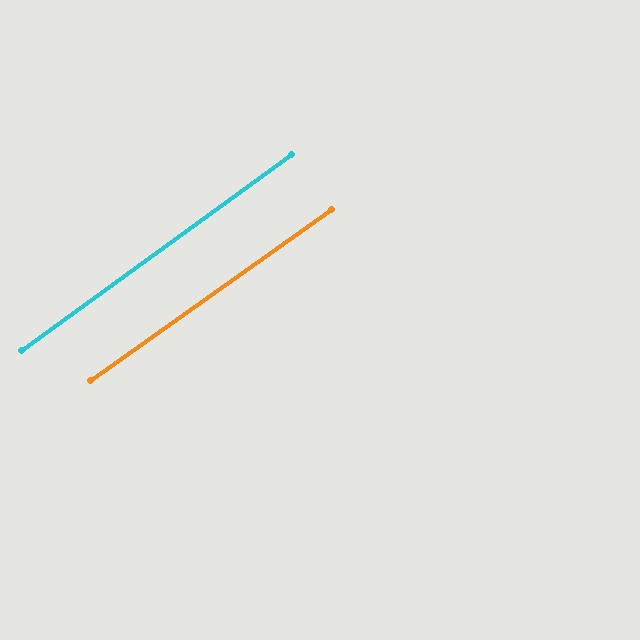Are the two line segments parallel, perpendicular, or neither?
Parallel — their directions differ by only 0.8°.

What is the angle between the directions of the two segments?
Approximately 1 degree.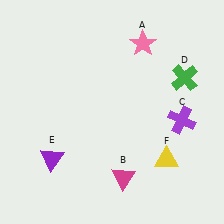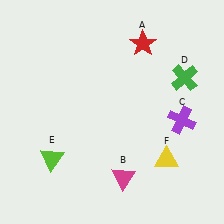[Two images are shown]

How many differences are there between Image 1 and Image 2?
There are 2 differences between the two images.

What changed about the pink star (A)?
In Image 1, A is pink. In Image 2, it changed to red.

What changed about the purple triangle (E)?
In Image 1, E is purple. In Image 2, it changed to lime.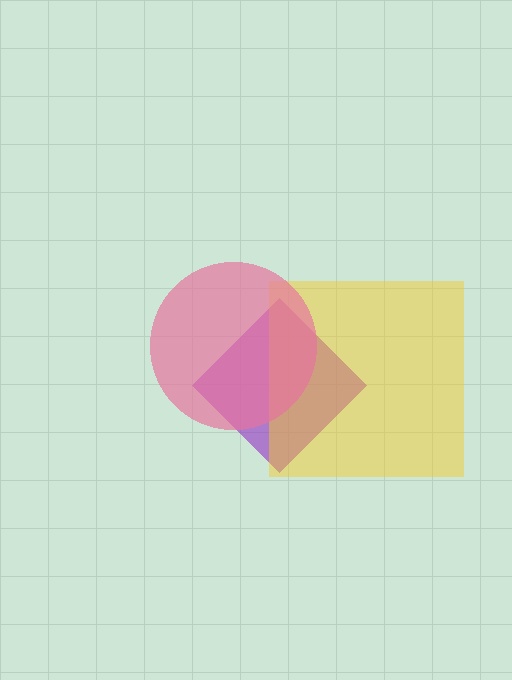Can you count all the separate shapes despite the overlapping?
Yes, there are 3 separate shapes.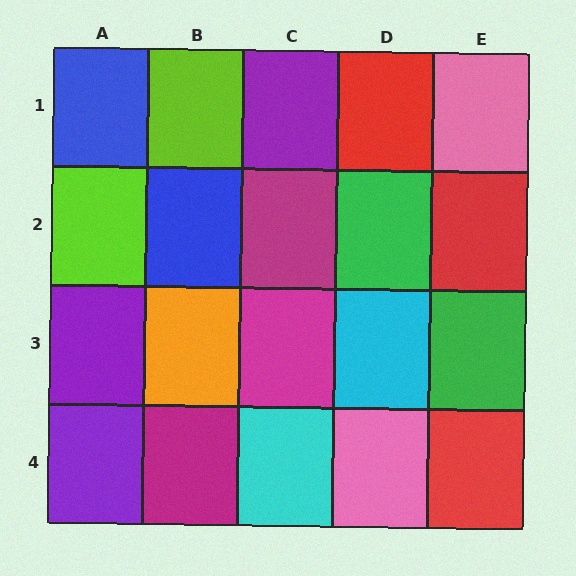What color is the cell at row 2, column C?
Magenta.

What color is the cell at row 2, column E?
Red.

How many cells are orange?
1 cell is orange.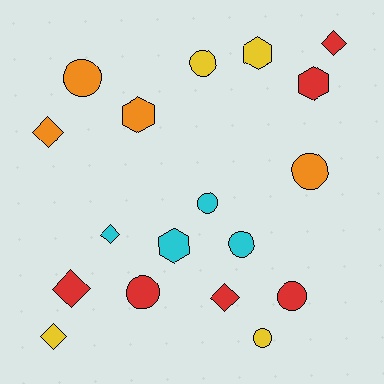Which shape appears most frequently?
Circle, with 8 objects.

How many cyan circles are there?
There are 2 cyan circles.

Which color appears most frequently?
Red, with 6 objects.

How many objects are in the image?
There are 18 objects.